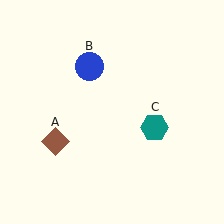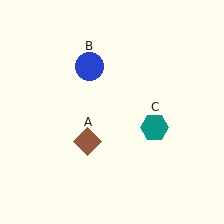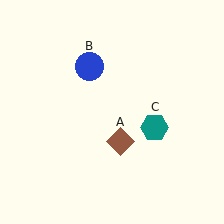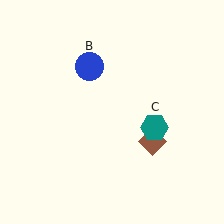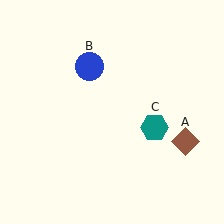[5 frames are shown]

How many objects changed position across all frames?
1 object changed position: brown diamond (object A).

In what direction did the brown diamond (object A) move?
The brown diamond (object A) moved right.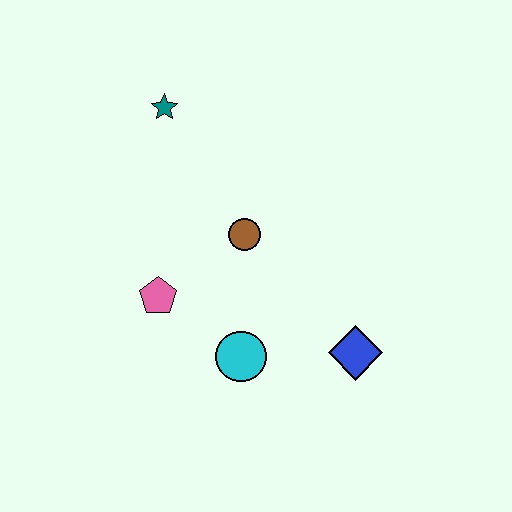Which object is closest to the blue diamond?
The cyan circle is closest to the blue diamond.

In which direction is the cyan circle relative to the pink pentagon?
The cyan circle is to the right of the pink pentagon.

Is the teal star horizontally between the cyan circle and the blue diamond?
No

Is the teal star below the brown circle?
No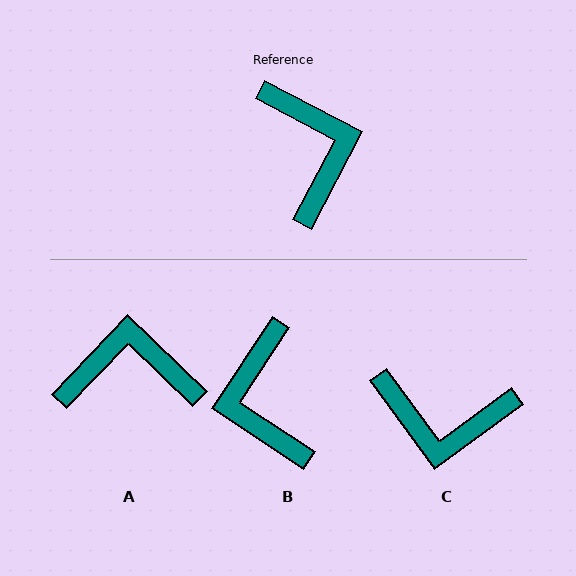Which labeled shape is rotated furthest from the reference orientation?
B, about 175 degrees away.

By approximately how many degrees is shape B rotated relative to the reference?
Approximately 175 degrees counter-clockwise.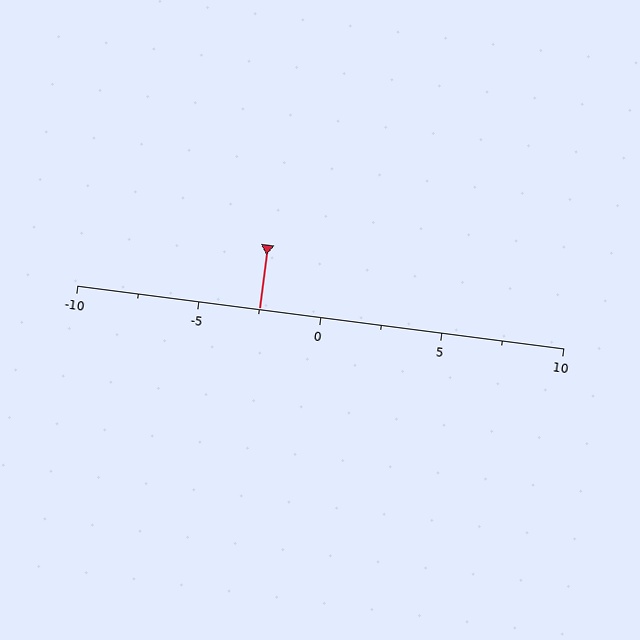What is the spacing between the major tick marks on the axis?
The major ticks are spaced 5 apart.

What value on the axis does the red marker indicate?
The marker indicates approximately -2.5.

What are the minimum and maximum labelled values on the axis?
The axis runs from -10 to 10.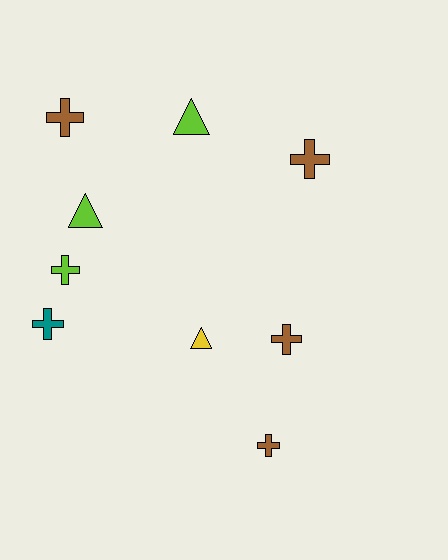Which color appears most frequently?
Brown, with 4 objects.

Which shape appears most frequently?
Cross, with 6 objects.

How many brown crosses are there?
There are 4 brown crosses.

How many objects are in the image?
There are 9 objects.